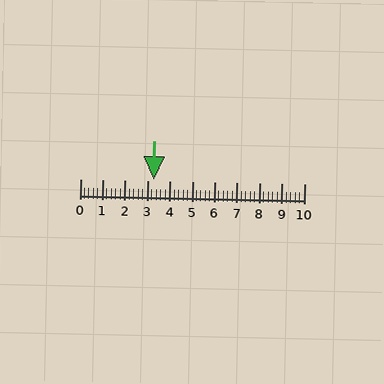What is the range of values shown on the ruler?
The ruler shows values from 0 to 10.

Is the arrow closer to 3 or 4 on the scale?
The arrow is closer to 3.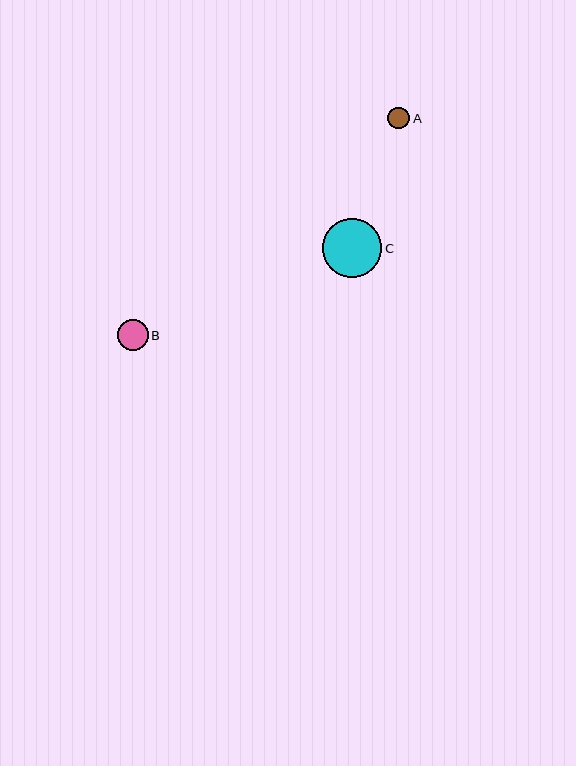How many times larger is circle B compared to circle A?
Circle B is approximately 1.4 times the size of circle A.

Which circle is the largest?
Circle C is the largest with a size of approximately 59 pixels.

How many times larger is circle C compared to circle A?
Circle C is approximately 2.7 times the size of circle A.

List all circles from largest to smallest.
From largest to smallest: C, B, A.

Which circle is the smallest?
Circle A is the smallest with a size of approximately 22 pixels.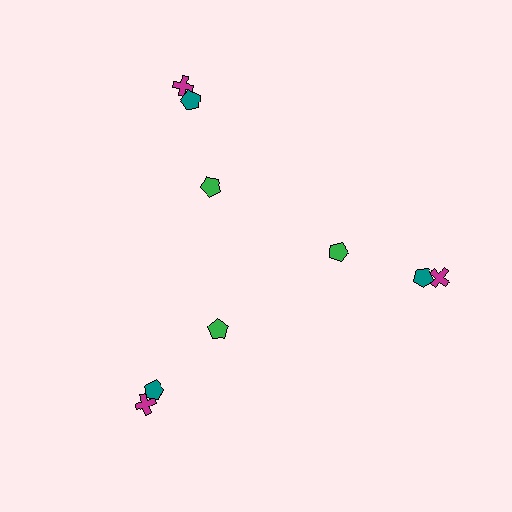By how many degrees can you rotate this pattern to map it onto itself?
The pattern maps onto itself every 120 degrees of rotation.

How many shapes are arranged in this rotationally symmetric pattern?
There are 9 shapes, arranged in 3 groups of 3.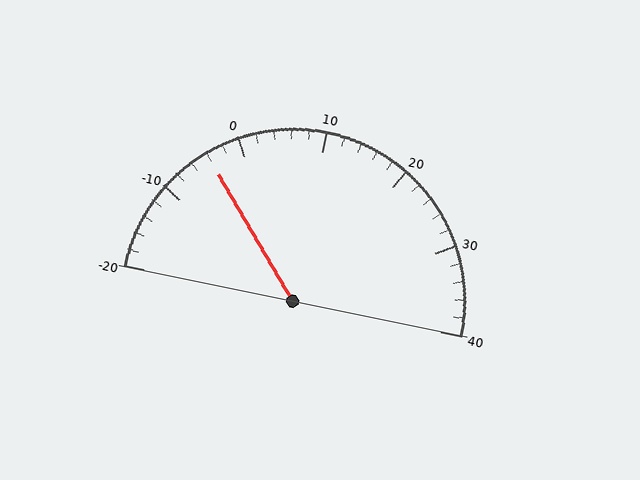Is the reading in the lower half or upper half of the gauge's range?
The reading is in the lower half of the range (-20 to 40).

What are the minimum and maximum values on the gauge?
The gauge ranges from -20 to 40.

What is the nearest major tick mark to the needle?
The nearest major tick mark is 0.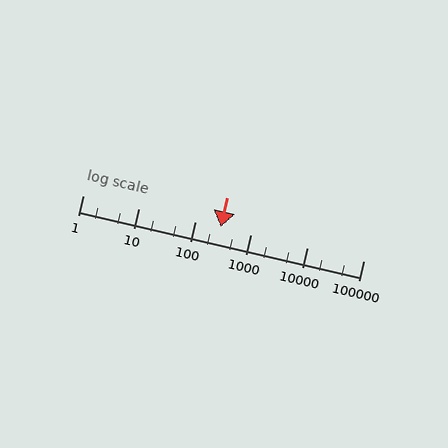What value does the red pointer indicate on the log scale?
The pointer indicates approximately 290.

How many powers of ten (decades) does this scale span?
The scale spans 5 decades, from 1 to 100000.